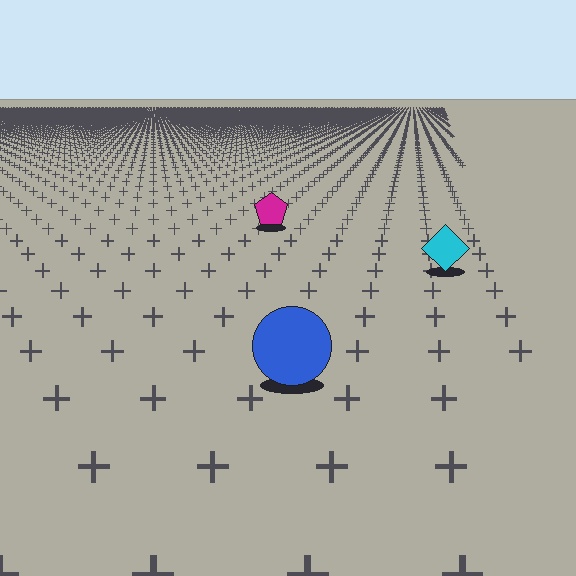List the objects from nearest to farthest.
From nearest to farthest: the blue circle, the cyan diamond, the magenta pentagon.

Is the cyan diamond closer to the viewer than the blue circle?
No. The blue circle is closer — you can tell from the texture gradient: the ground texture is coarser near it.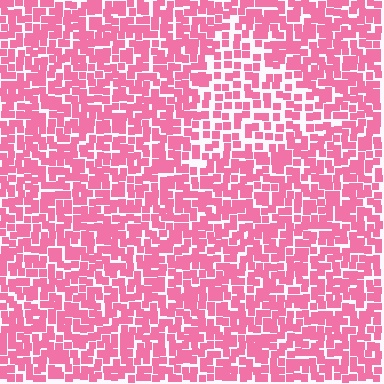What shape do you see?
I see a triangle.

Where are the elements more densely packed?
The elements are more densely packed outside the triangle boundary.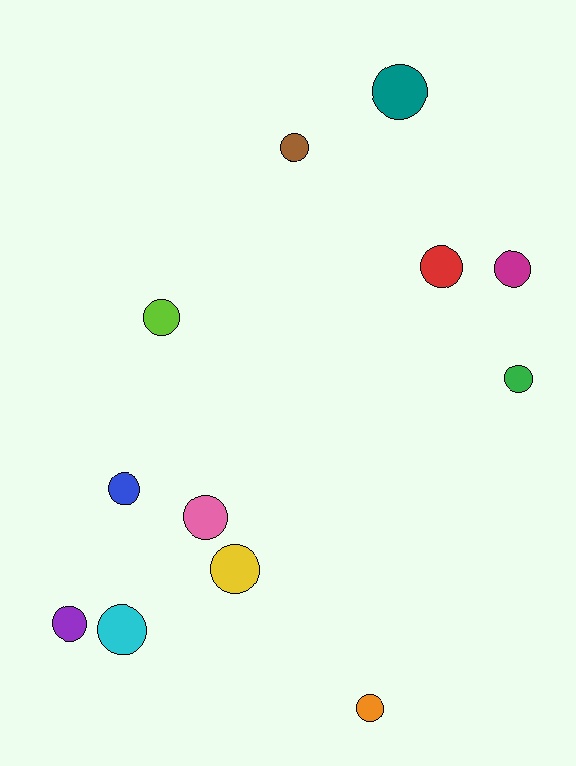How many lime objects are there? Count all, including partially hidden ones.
There is 1 lime object.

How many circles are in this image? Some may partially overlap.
There are 12 circles.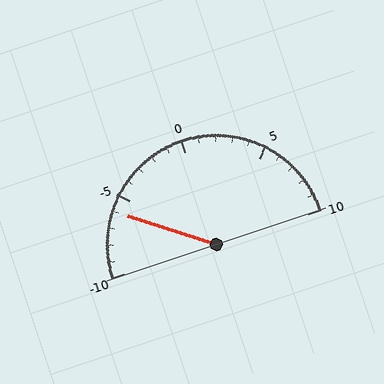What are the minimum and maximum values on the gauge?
The gauge ranges from -10 to 10.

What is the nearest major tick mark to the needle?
The nearest major tick mark is -5.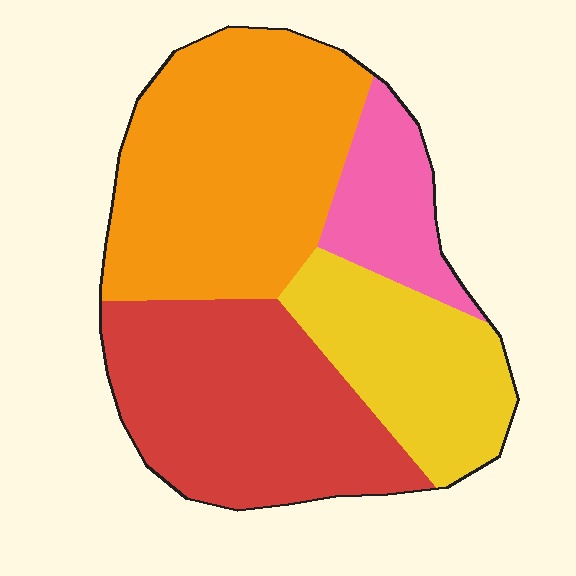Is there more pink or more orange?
Orange.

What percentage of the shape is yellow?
Yellow covers around 20% of the shape.